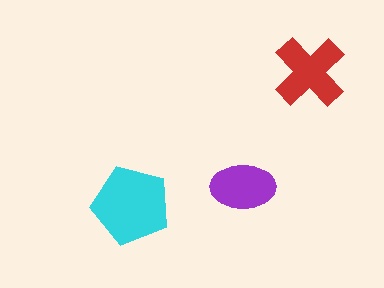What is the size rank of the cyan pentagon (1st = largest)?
1st.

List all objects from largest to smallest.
The cyan pentagon, the red cross, the purple ellipse.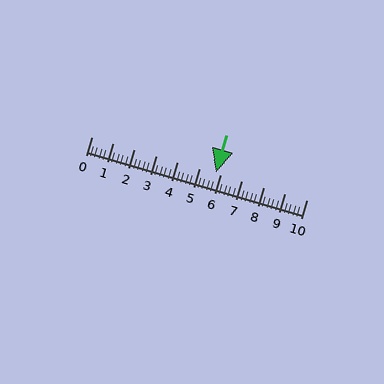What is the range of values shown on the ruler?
The ruler shows values from 0 to 10.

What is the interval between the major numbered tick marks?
The major tick marks are spaced 1 units apart.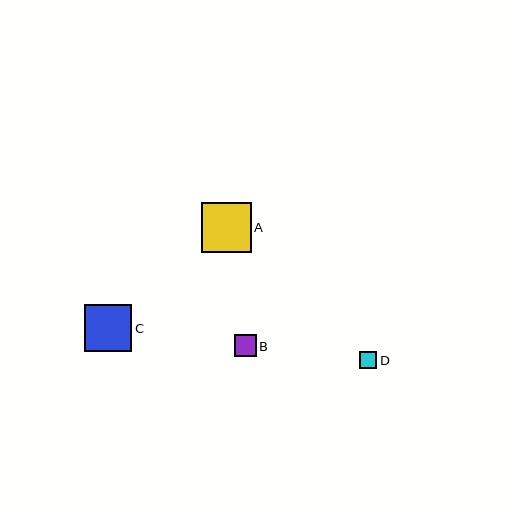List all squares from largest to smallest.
From largest to smallest: A, C, B, D.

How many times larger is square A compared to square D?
Square A is approximately 2.9 times the size of square D.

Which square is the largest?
Square A is the largest with a size of approximately 50 pixels.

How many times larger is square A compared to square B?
Square A is approximately 2.2 times the size of square B.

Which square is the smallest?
Square D is the smallest with a size of approximately 17 pixels.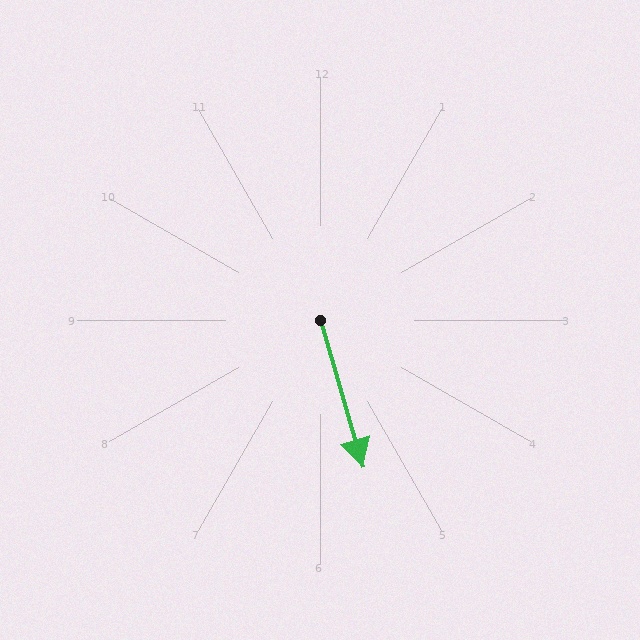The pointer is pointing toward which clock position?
Roughly 5 o'clock.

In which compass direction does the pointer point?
South.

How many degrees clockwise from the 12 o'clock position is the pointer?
Approximately 164 degrees.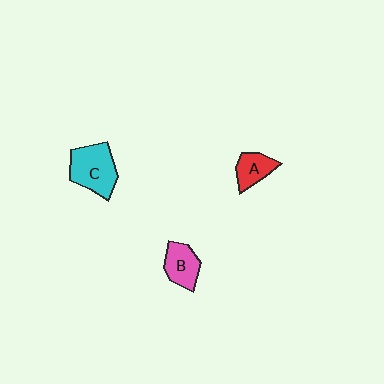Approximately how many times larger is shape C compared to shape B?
Approximately 1.5 times.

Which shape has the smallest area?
Shape A (red).